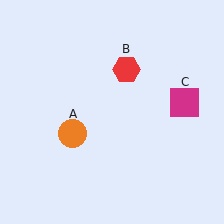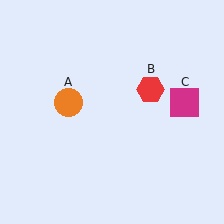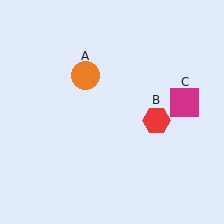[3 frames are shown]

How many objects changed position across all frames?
2 objects changed position: orange circle (object A), red hexagon (object B).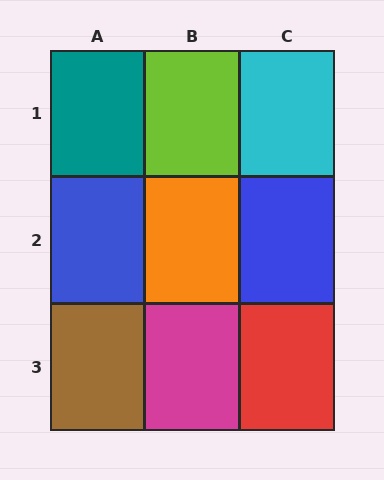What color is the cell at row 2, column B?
Orange.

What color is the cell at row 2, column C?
Blue.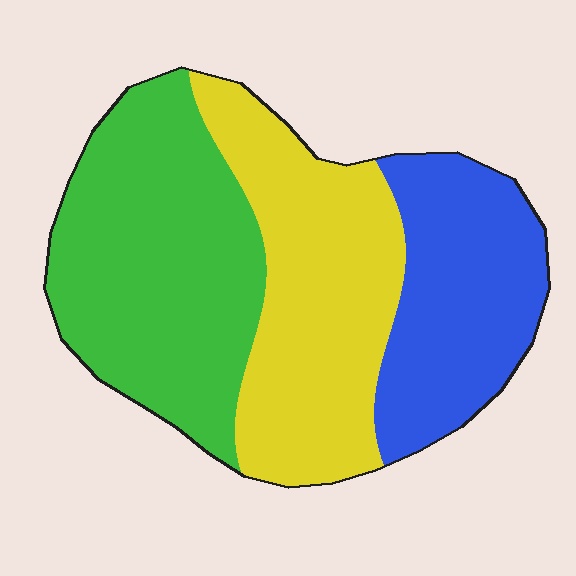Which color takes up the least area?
Blue, at roughly 25%.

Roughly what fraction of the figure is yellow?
Yellow covers around 35% of the figure.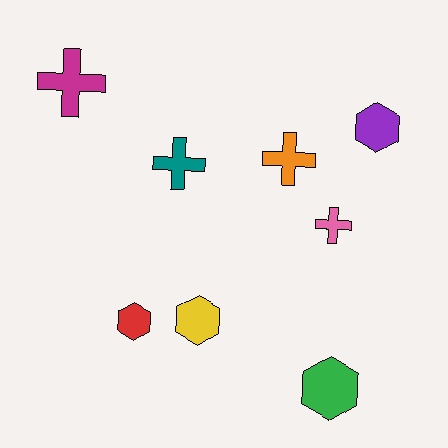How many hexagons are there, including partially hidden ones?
There are 4 hexagons.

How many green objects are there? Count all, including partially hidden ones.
There is 1 green object.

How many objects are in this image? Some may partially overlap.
There are 8 objects.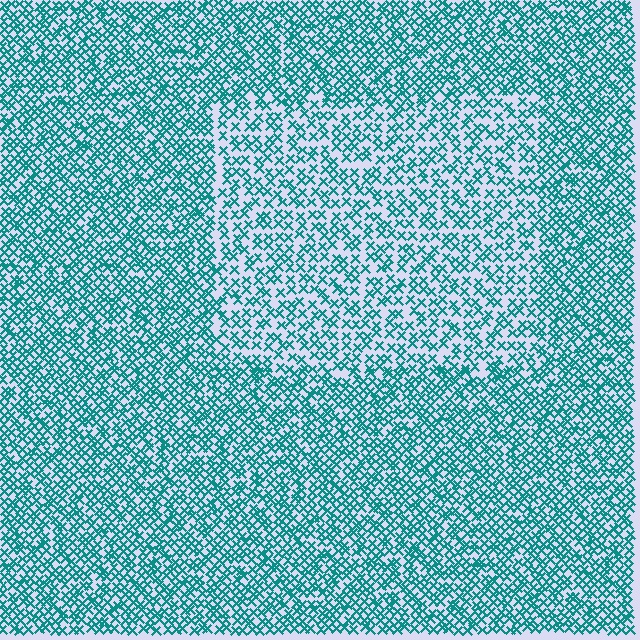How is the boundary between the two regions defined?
The boundary is defined by a change in element density (approximately 1.6x ratio). All elements are the same color, size, and shape.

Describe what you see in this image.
The image contains small teal elements arranged at two different densities. A rectangle-shaped region is visible where the elements are less densely packed than the surrounding area.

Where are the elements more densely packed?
The elements are more densely packed outside the rectangle boundary.